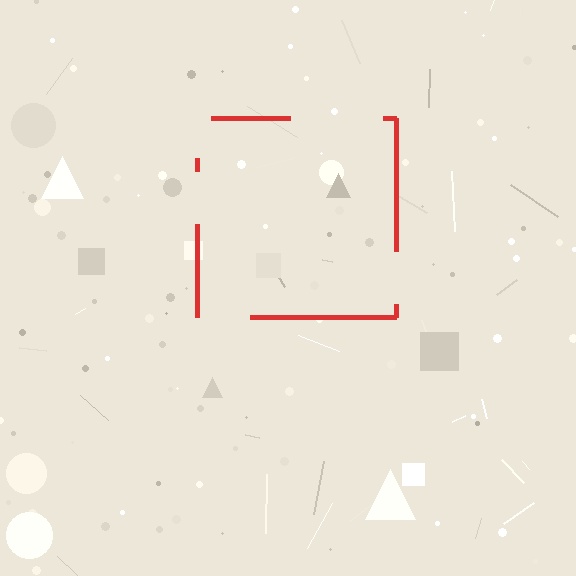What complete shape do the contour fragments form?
The contour fragments form a square.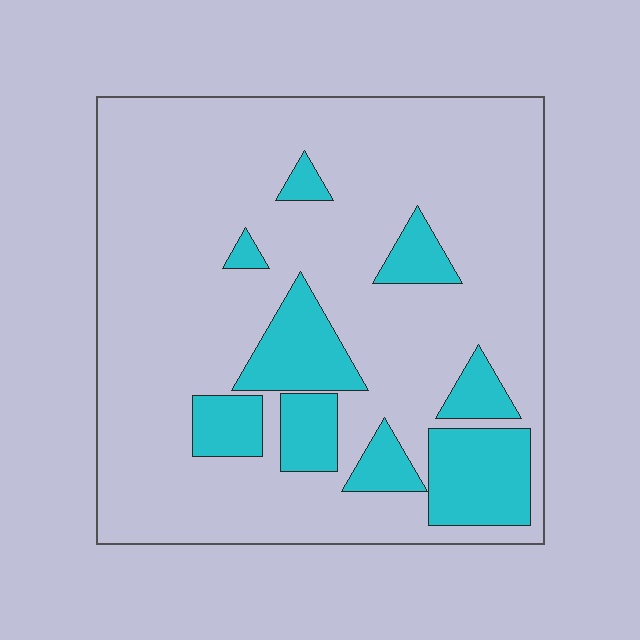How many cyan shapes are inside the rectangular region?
9.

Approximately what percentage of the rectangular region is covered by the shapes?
Approximately 20%.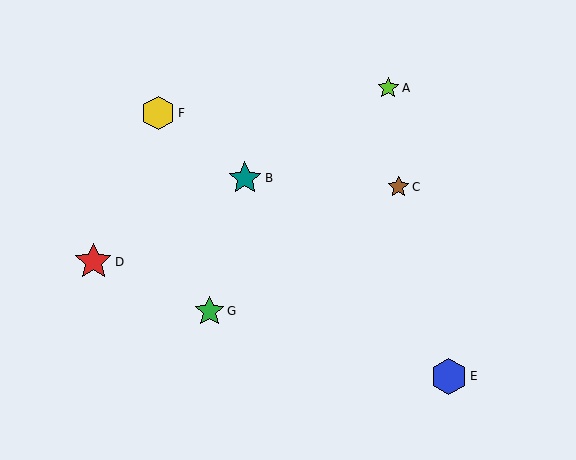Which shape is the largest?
The red star (labeled D) is the largest.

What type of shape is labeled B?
Shape B is a teal star.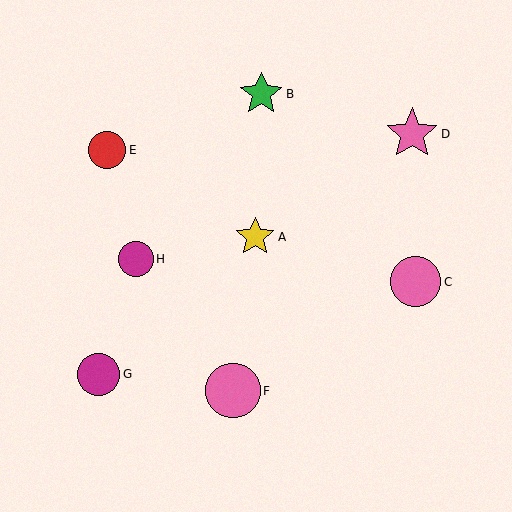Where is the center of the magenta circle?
The center of the magenta circle is at (136, 259).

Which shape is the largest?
The pink circle (labeled F) is the largest.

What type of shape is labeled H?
Shape H is a magenta circle.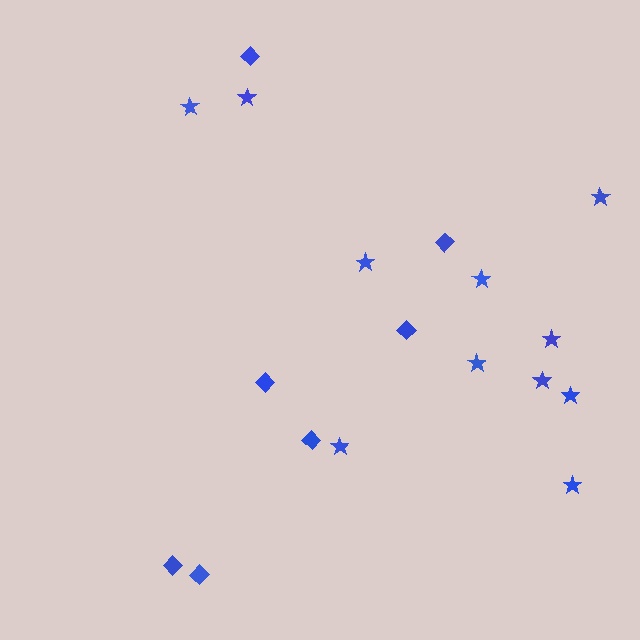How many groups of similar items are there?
There are 2 groups: one group of stars (11) and one group of diamonds (7).